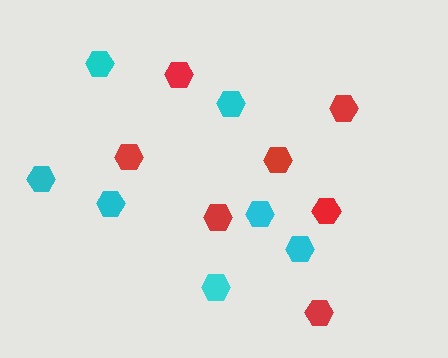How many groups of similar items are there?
There are 2 groups: one group of cyan hexagons (7) and one group of red hexagons (7).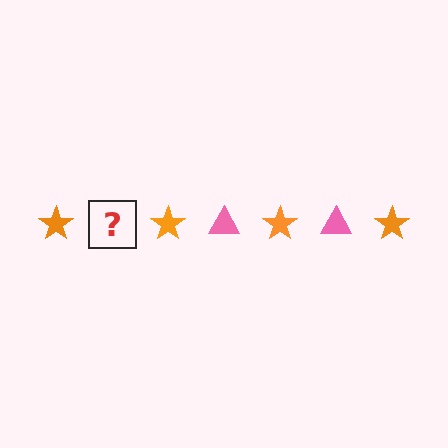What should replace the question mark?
The question mark should be replaced with a pink triangle.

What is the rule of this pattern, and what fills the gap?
The rule is that the pattern alternates between orange star and pink triangle. The gap should be filled with a pink triangle.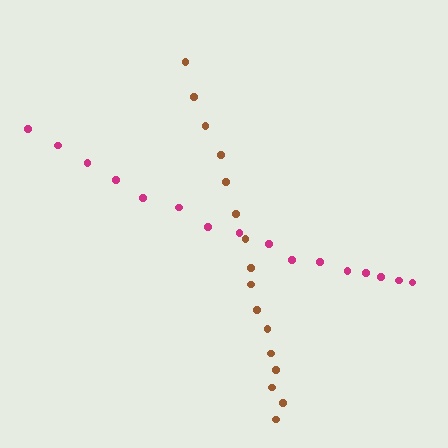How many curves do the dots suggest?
There are 2 distinct paths.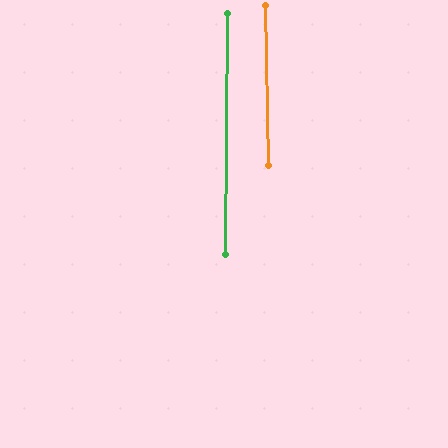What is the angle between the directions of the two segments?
Approximately 1 degree.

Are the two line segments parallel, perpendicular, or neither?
Parallel — their directions differ by only 1.3°.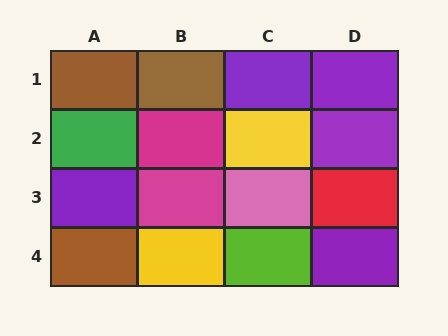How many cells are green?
1 cell is green.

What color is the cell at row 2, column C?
Yellow.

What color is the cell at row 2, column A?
Green.